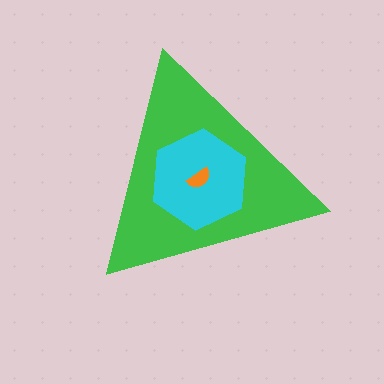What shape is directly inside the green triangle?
The cyan hexagon.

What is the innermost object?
The orange semicircle.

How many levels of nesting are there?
3.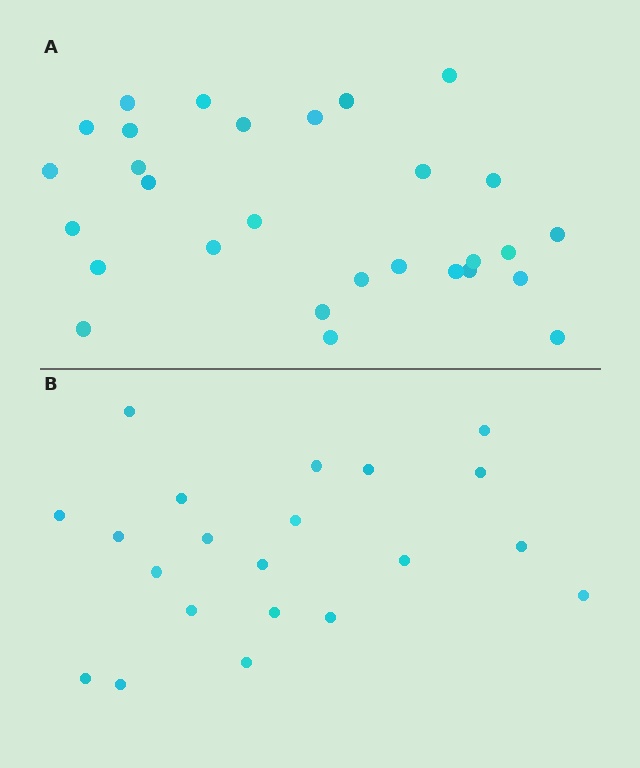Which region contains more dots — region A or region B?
Region A (the top region) has more dots.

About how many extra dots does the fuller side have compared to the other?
Region A has roughly 8 or so more dots than region B.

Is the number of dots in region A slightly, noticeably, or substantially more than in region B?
Region A has noticeably more, but not dramatically so. The ratio is roughly 1.4 to 1.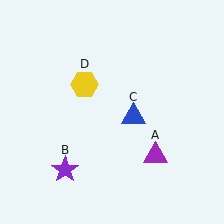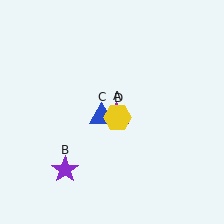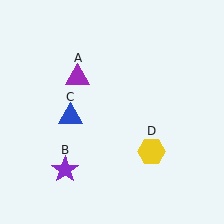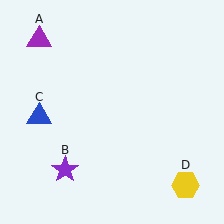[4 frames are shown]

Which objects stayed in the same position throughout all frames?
Purple star (object B) remained stationary.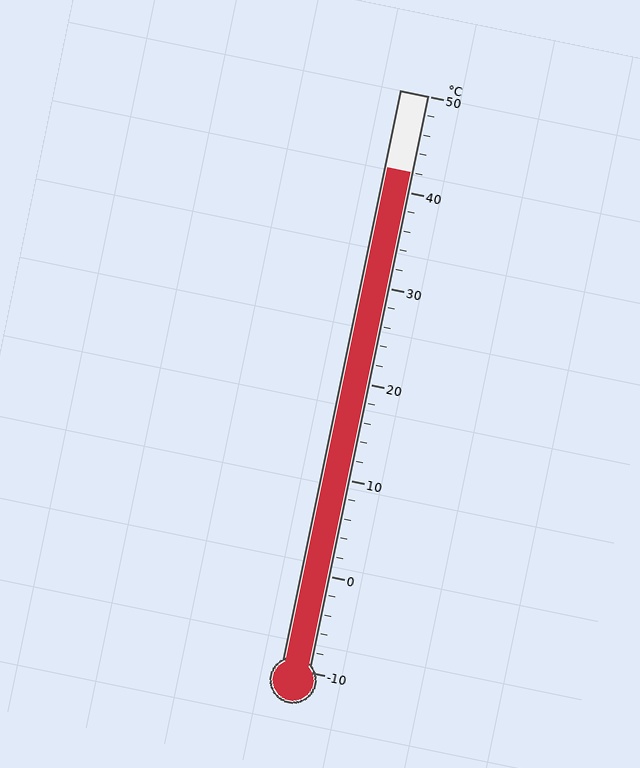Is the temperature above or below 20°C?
The temperature is above 20°C.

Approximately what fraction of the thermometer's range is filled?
The thermometer is filled to approximately 85% of its range.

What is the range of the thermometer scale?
The thermometer scale ranges from -10°C to 50°C.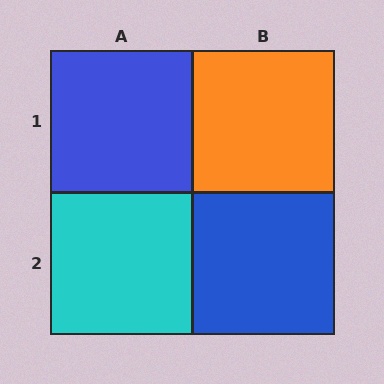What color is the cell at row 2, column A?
Cyan.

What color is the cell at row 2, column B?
Blue.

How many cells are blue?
2 cells are blue.